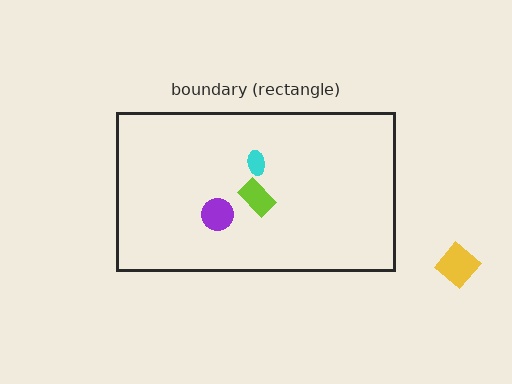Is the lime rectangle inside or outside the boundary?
Inside.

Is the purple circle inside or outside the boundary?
Inside.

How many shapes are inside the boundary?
3 inside, 1 outside.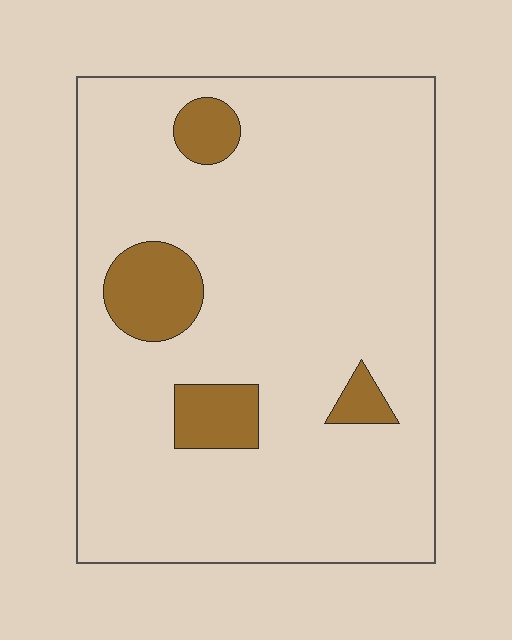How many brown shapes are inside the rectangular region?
4.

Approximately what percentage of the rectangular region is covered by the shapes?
Approximately 10%.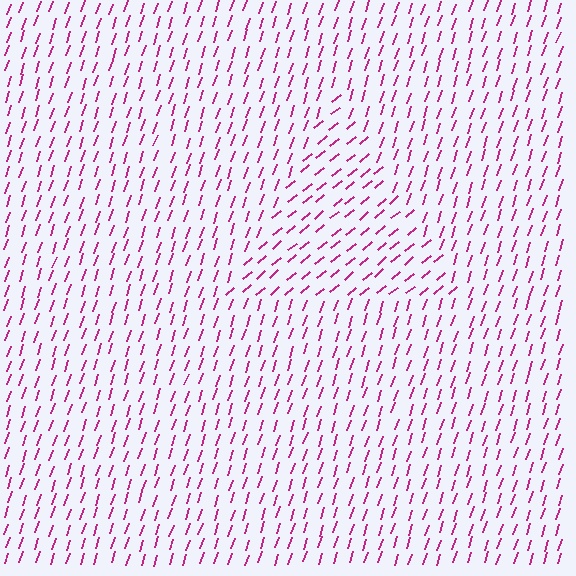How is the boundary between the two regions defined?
The boundary is defined purely by a change in line orientation (approximately 32 degrees difference). All lines are the same color and thickness.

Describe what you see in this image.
The image is filled with small magenta line segments. A triangle region in the image has lines oriented differently from the surrounding lines, creating a visible texture boundary.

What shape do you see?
I see a triangle.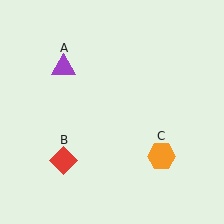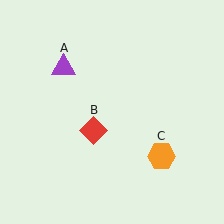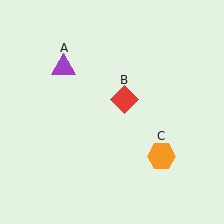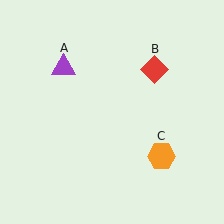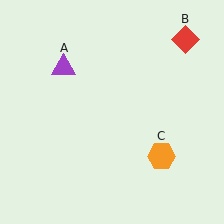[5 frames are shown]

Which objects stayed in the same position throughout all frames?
Purple triangle (object A) and orange hexagon (object C) remained stationary.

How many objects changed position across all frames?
1 object changed position: red diamond (object B).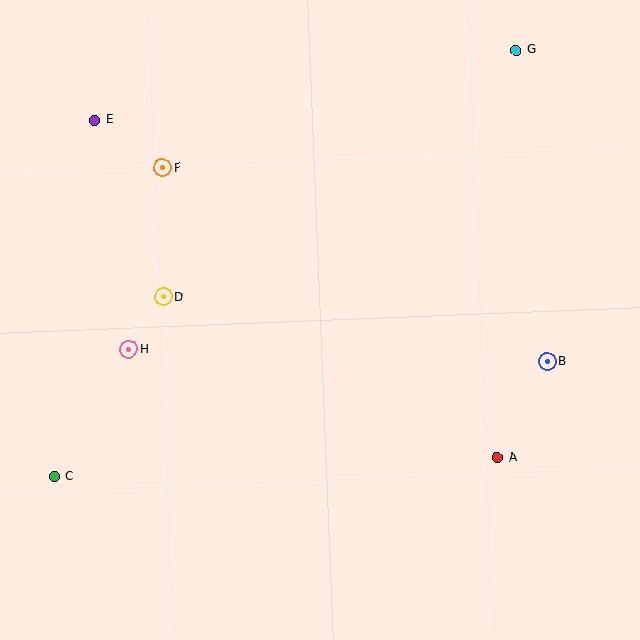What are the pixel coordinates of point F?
Point F is at (163, 168).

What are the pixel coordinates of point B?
Point B is at (547, 362).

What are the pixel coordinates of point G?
Point G is at (516, 50).